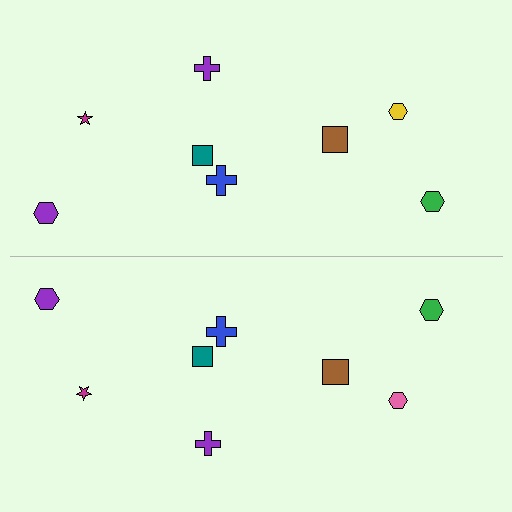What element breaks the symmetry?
The pink hexagon on the bottom side breaks the symmetry — its mirror counterpart is yellow.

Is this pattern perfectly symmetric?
No, the pattern is not perfectly symmetric. The pink hexagon on the bottom side breaks the symmetry — its mirror counterpart is yellow.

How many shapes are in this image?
There are 16 shapes in this image.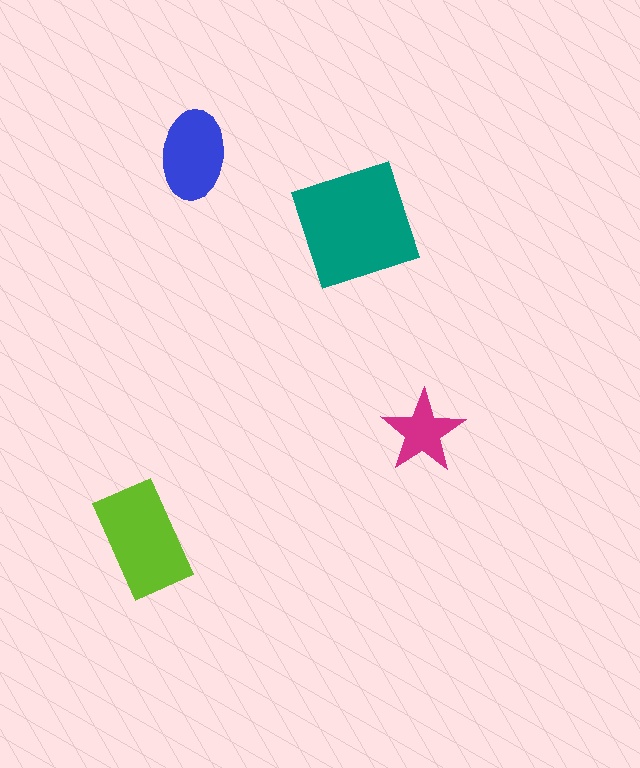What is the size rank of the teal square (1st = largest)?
1st.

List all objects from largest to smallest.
The teal square, the lime rectangle, the blue ellipse, the magenta star.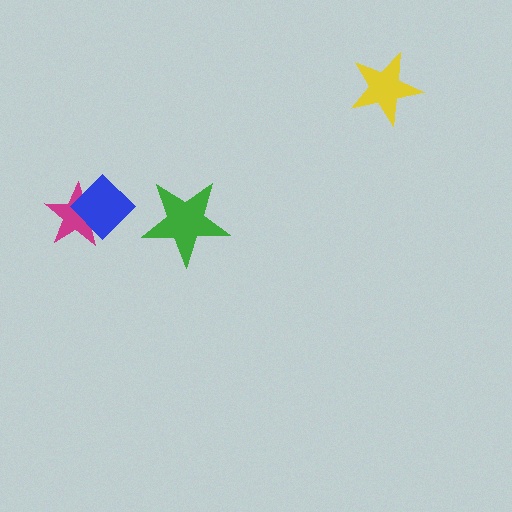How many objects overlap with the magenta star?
1 object overlaps with the magenta star.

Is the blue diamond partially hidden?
No, no other shape covers it.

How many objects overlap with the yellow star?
0 objects overlap with the yellow star.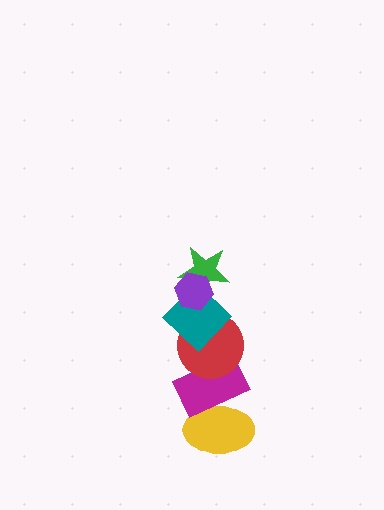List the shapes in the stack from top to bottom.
From top to bottom: the purple hexagon, the green star, the teal diamond, the red circle, the magenta rectangle, the yellow ellipse.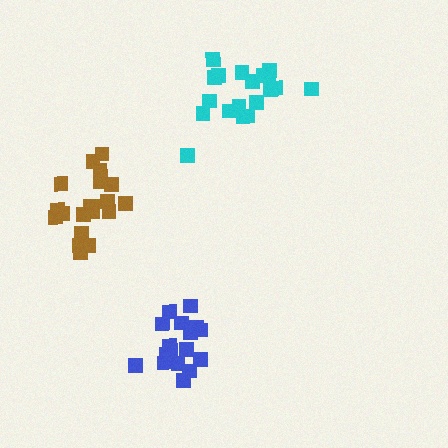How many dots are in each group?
Group 1: 17 dots, Group 2: 20 dots, Group 3: 19 dots (56 total).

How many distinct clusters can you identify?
There are 3 distinct clusters.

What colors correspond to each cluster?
The clusters are colored: blue, brown, cyan.